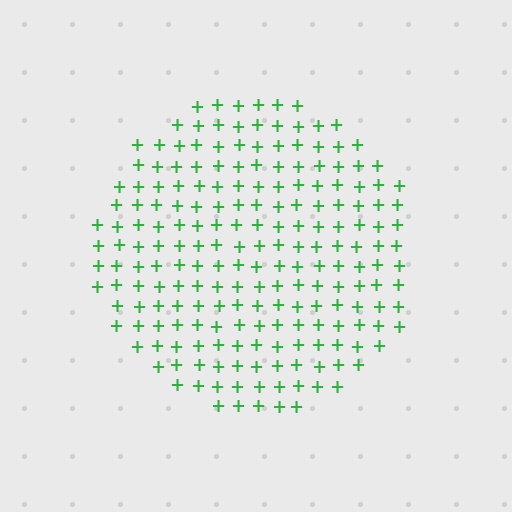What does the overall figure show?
The overall figure shows a circle.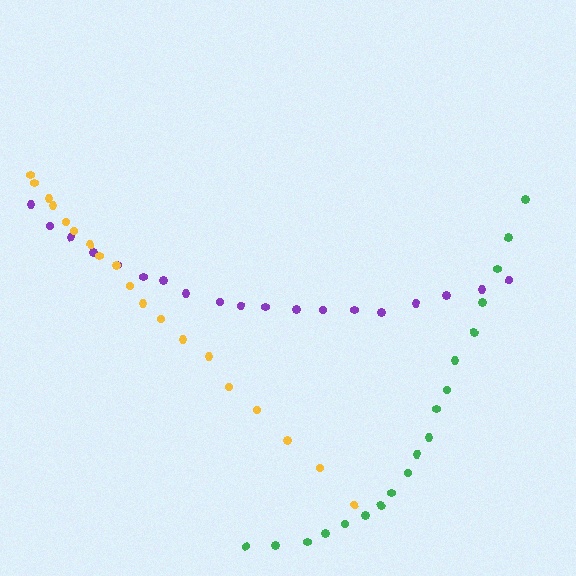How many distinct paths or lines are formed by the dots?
There are 3 distinct paths.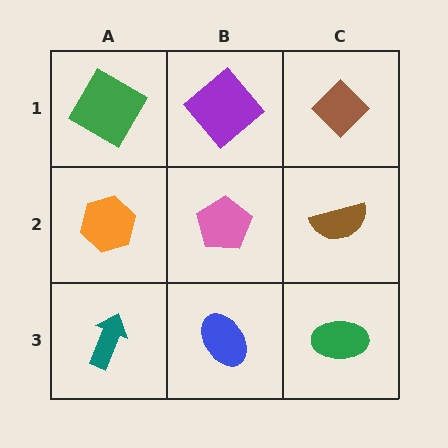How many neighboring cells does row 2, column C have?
3.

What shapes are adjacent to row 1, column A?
An orange hexagon (row 2, column A), a purple diamond (row 1, column B).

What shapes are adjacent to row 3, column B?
A pink pentagon (row 2, column B), a teal arrow (row 3, column A), a green ellipse (row 3, column C).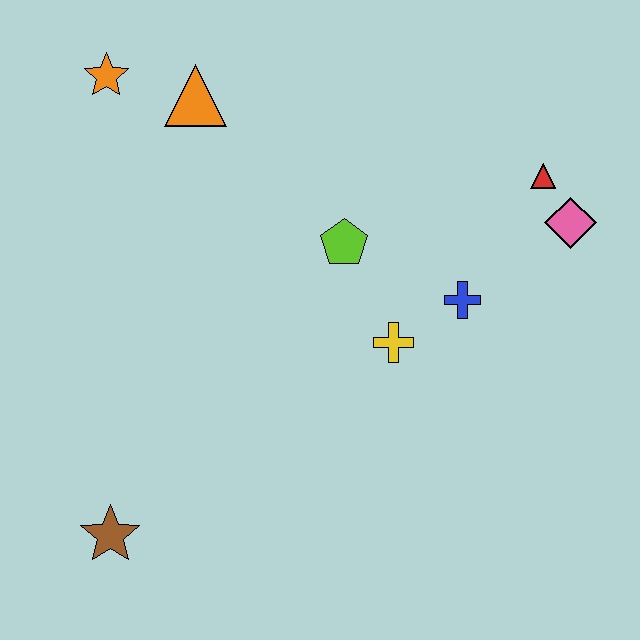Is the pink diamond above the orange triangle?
No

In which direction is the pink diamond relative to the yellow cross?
The pink diamond is to the right of the yellow cross.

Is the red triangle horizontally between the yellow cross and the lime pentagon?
No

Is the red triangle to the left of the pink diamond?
Yes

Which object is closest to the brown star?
The yellow cross is closest to the brown star.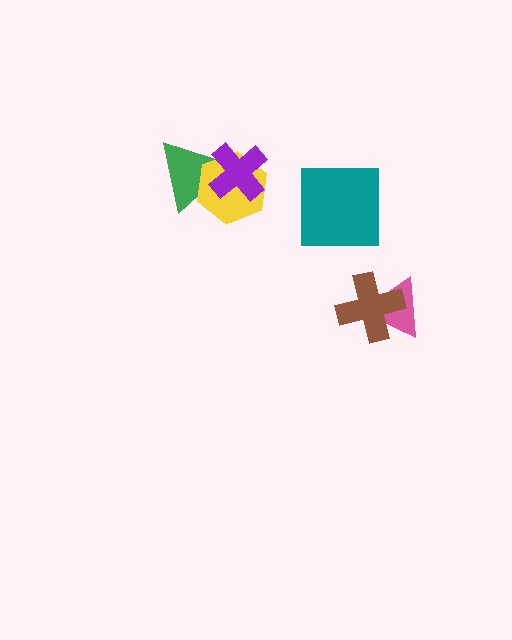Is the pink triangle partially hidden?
Yes, it is partially covered by another shape.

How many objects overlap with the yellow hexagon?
2 objects overlap with the yellow hexagon.